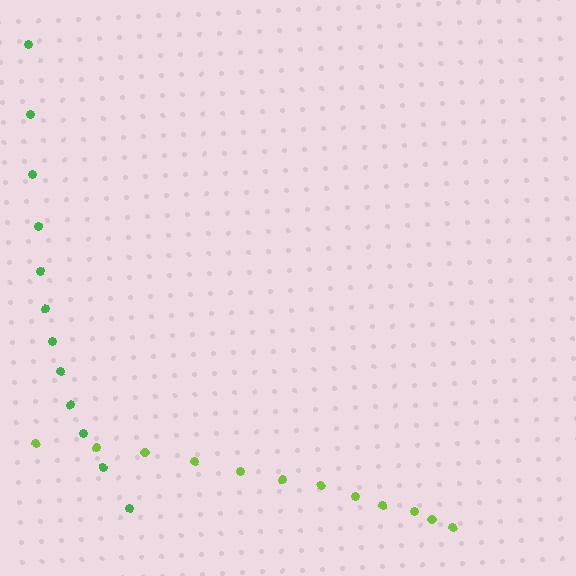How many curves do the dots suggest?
There are 2 distinct paths.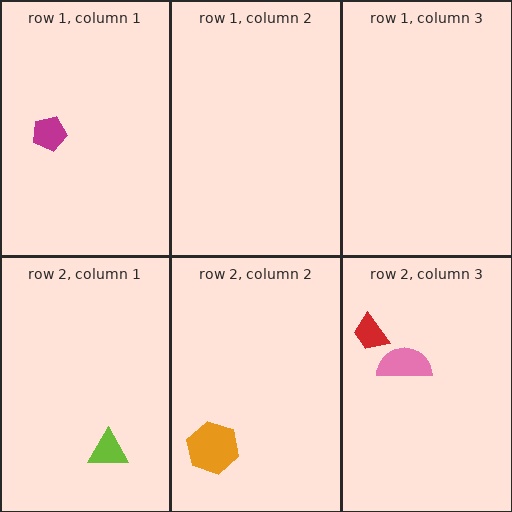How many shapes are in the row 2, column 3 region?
2.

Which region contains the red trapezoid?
The row 2, column 3 region.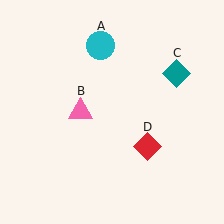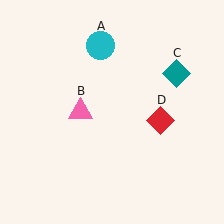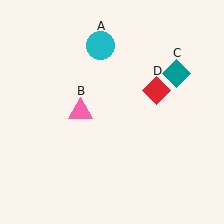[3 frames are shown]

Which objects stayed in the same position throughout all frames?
Cyan circle (object A) and pink triangle (object B) and teal diamond (object C) remained stationary.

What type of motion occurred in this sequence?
The red diamond (object D) rotated counterclockwise around the center of the scene.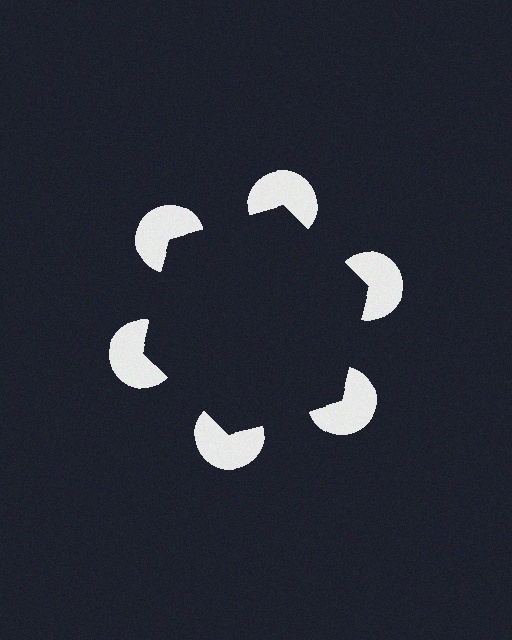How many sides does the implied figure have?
6 sides.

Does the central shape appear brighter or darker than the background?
It typically appears slightly darker than the background, even though no actual brightness change is drawn.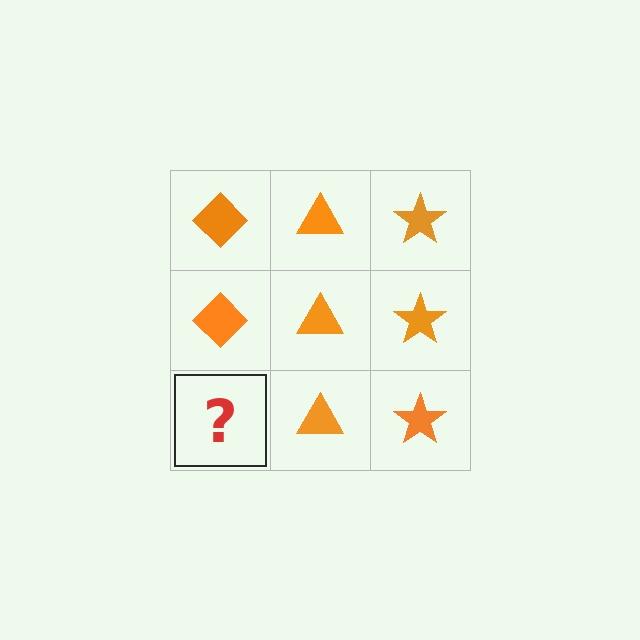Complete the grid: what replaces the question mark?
The question mark should be replaced with an orange diamond.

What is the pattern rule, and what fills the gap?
The rule is that each column has a consistent shape. The gap should be filled with an orange diamond.